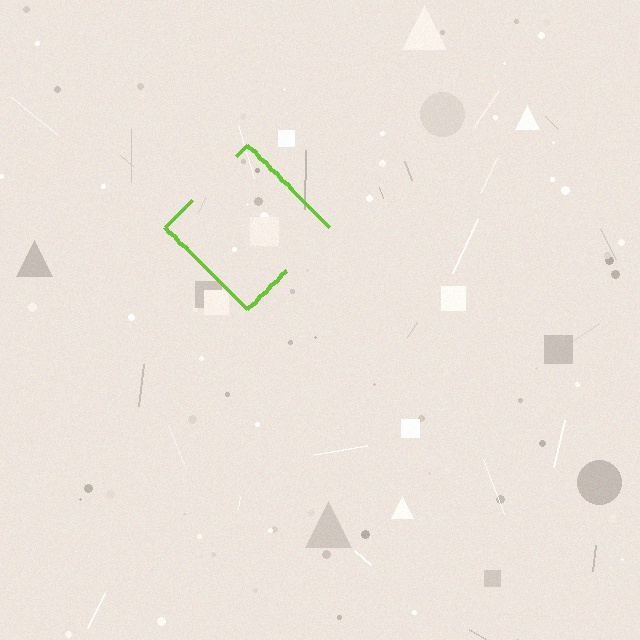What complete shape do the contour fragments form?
The contour fragments form a diamond.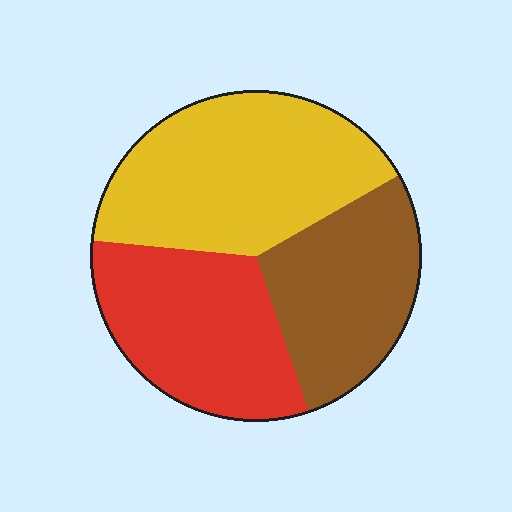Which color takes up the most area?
Yellow, at roughly 40%.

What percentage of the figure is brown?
Brown covers roughly 30% of the figure.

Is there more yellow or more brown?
Yellow.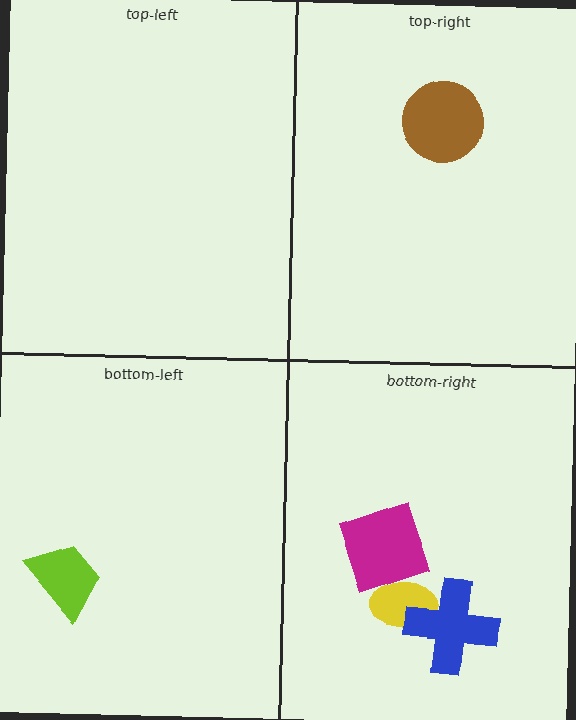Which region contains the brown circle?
The top-right region.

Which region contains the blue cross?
The bottom-right region.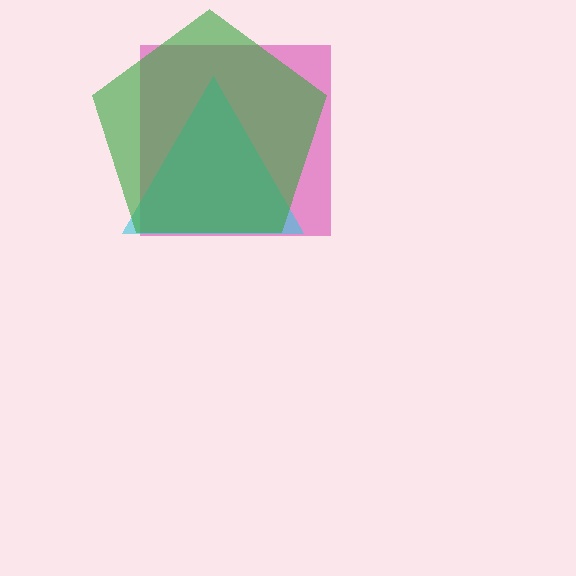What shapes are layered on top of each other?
The layered shapes are: a pink square, a cyan triangle, a green pentagon.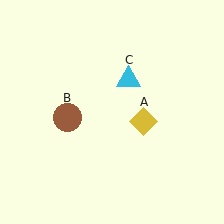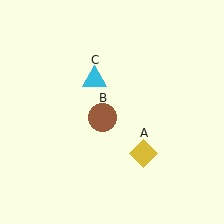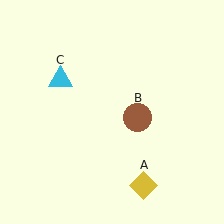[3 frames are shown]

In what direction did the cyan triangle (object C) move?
The cyan triangle (object C) moved left.